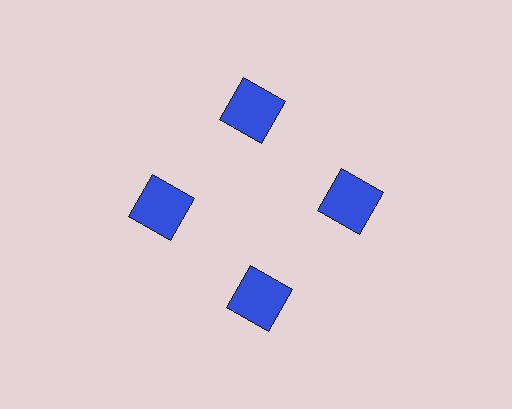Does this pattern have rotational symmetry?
Yes, this pattern has 4-fold rotational symmetry. It looks the same after rotating 90 degrees around the center.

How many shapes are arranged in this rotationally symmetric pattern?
There are 4 shapes, arranged in 4 groups of 1.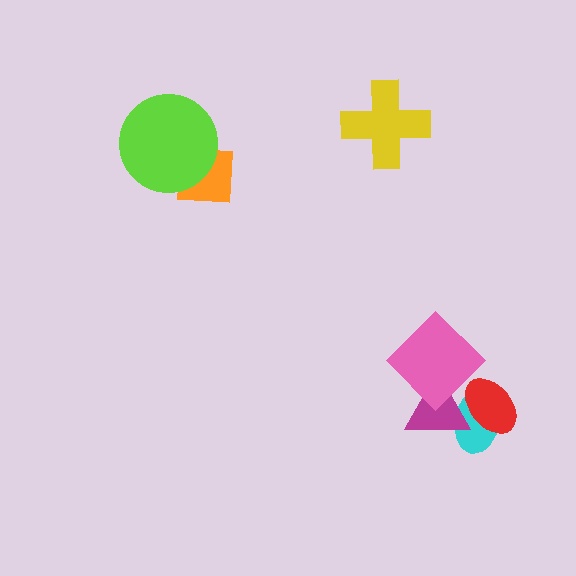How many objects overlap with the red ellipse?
3 objects overlap with the red ellipse.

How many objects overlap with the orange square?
1 object overlaps with the orange square.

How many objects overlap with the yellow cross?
0 objects overlap with the yellow cross.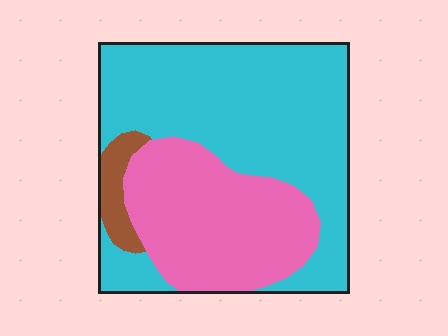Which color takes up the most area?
Cyan, at roughly 60%.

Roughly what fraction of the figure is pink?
Pink covers around 35% of the figure.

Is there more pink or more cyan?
Cyan.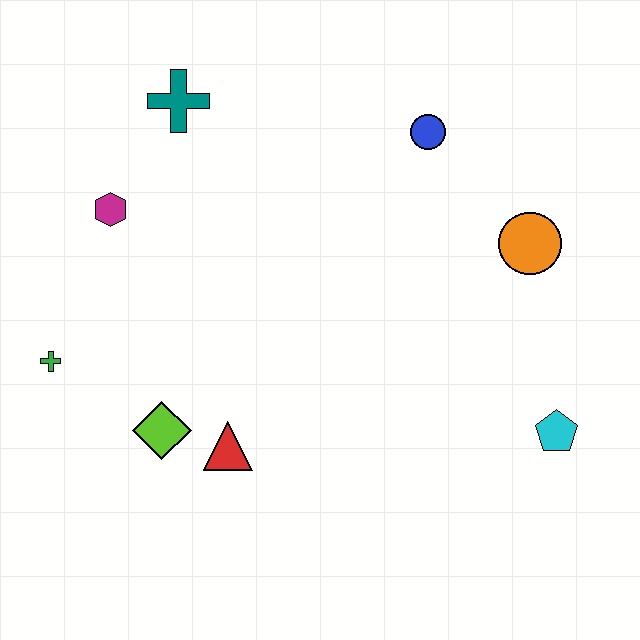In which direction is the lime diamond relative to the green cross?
The lime diamond is to the right of the green cross.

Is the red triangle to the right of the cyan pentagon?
No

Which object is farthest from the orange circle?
The green cross is farthest from the orange circle.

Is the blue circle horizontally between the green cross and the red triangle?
No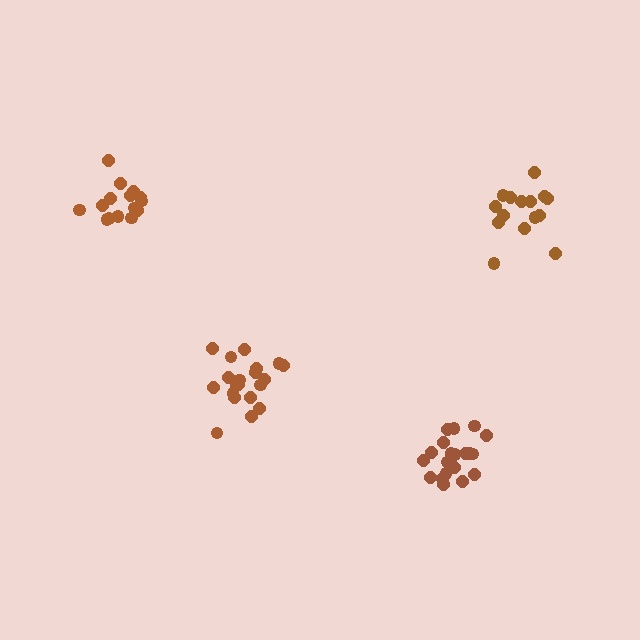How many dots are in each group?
Group 1: 20 dots, Group 2: 20 dots, Group 3: 15 dots, Group 4: 15 dots (70 total).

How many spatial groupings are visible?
There are 4 spatial groupings.